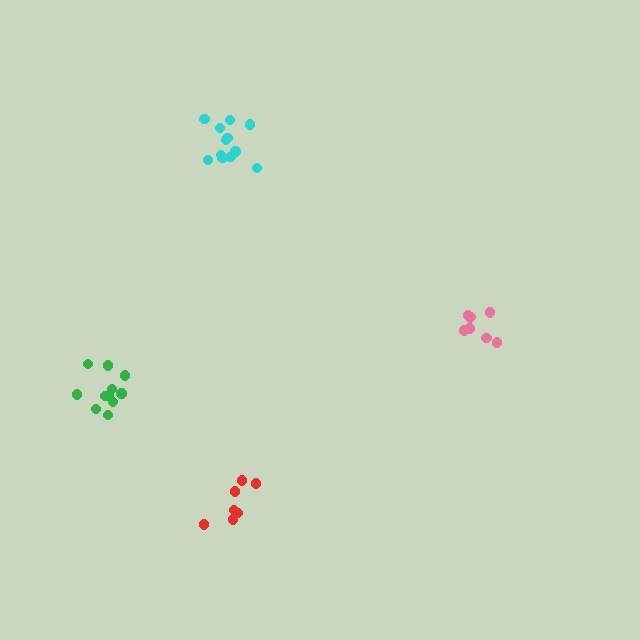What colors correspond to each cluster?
The clusters are colored: cyan, pink, red, green.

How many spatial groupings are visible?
There are 4 spatial groupings.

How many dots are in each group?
Group 1: 12 dots, Group 2: 8 dots, Group 3: 7 dots, Group 4: 12 dots (39 total).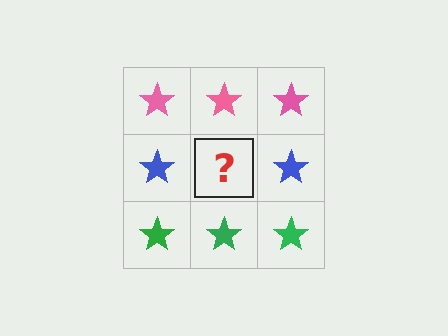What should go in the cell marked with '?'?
The missing cell should contain a blue star.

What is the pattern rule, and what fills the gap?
The rule is that each row has a consistent color. The gap should be filled with a blue star.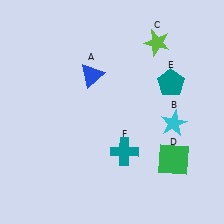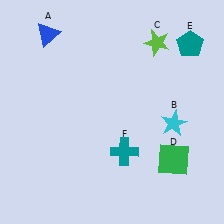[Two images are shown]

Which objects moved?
The objects that moved are: the blue triangle (A), the teal pentagon (E).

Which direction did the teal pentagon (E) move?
The teal pentagon (E) moved up.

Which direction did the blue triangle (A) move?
The blue triangle (A) moved left.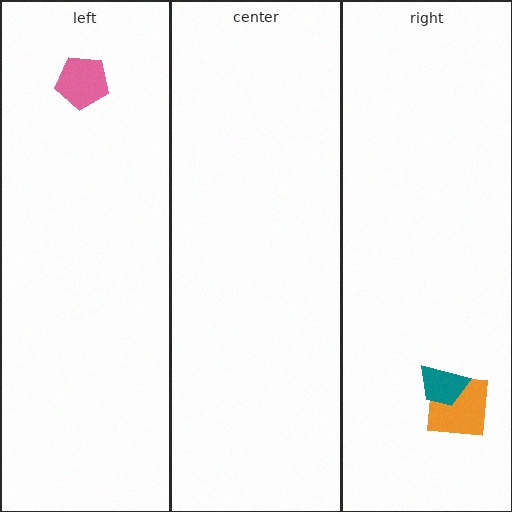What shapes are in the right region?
The orange square, the teal trapezoid.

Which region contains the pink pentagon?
The left region.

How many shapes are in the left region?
1.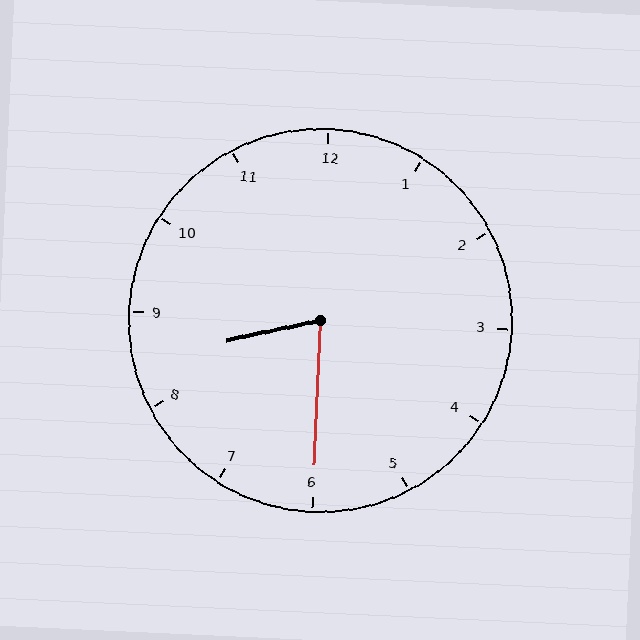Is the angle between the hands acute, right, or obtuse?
It is acute.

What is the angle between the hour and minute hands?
Approximately 75 degrees.